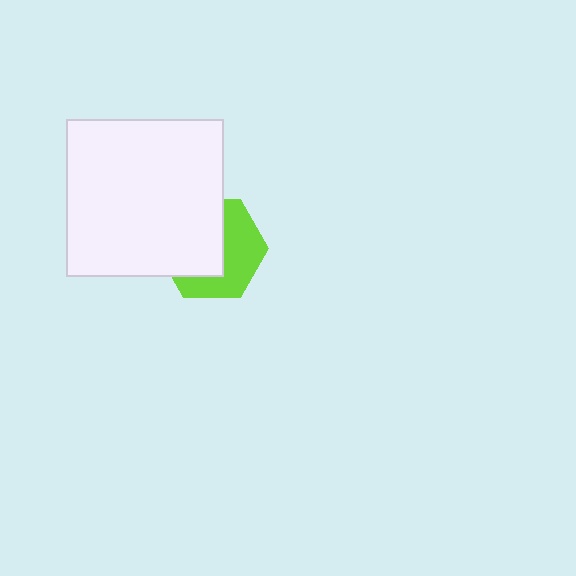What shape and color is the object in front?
The object in front is a white square.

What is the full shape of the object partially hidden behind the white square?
The partially hidden object is a lime hexagon.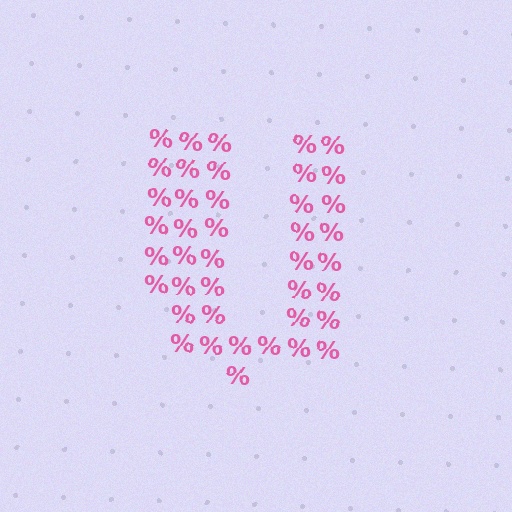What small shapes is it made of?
It is made of small percent signs.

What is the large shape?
The large shape is the letter U.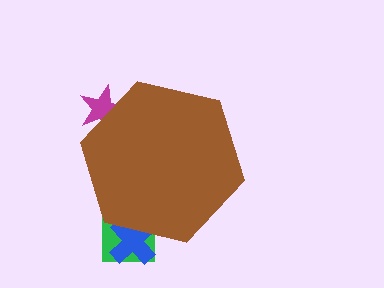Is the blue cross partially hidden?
Yes, the blue cross is partially hidden behind the brown hexagon.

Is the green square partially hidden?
Yes, the green square is partially hidden behind the brown hexagon.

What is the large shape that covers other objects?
A brown hexagon.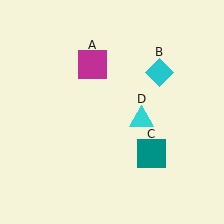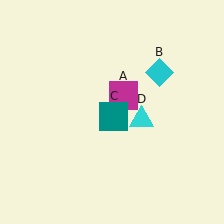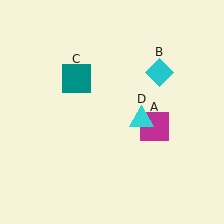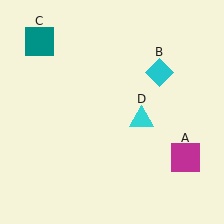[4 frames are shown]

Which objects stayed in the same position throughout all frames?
Cyan diamond (object B) and cyan triangle (object D) remained stationary.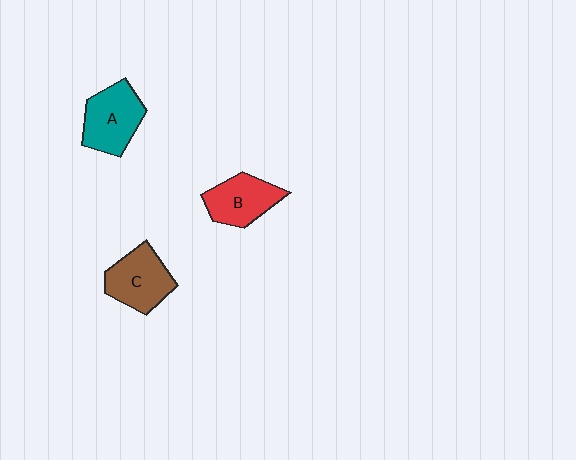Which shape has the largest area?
Shape A (teal).